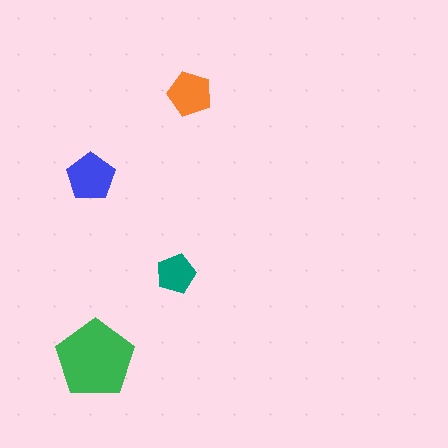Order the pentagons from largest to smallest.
the green one, the blue one, the orange one, the teal one.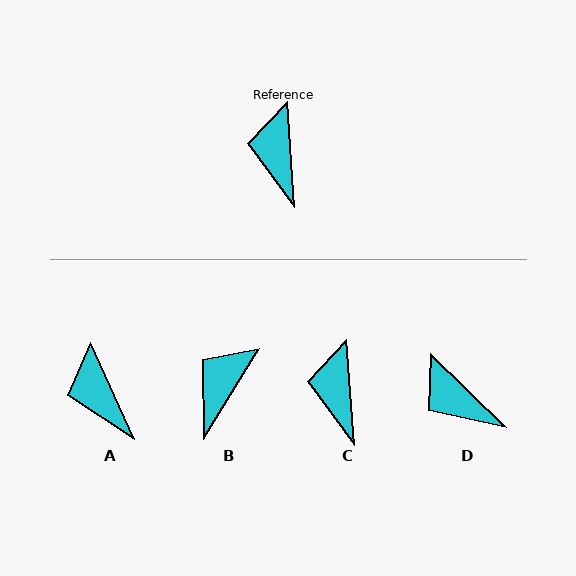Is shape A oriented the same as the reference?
No, it is off by about 20 degrees.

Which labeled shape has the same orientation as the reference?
C.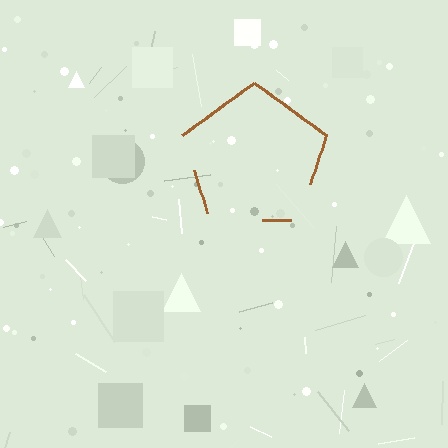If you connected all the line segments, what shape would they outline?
They would outline a pentagon.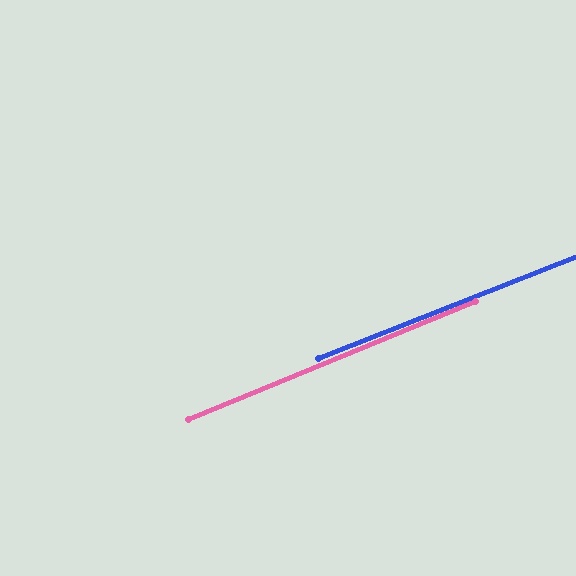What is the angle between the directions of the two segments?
Approximately 1 degree.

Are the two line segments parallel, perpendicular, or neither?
Parallel — their directions differ by only 0.9°.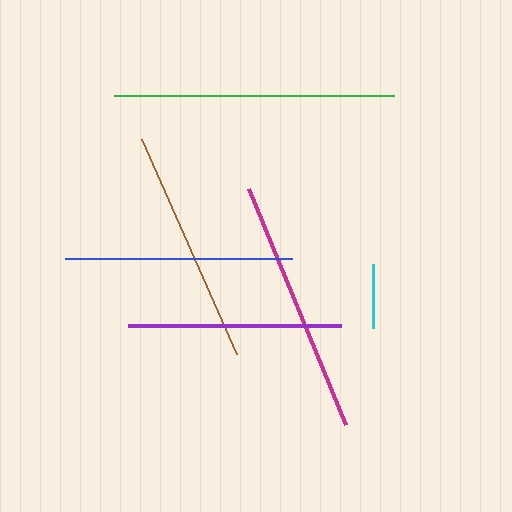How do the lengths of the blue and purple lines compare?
The blue and purple lines are approximately the same length.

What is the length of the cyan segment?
The cyan segment is approximately 64 pixels long.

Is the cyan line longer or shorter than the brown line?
The brown line is longer than the cyan line.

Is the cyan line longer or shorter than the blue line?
The blue line is longer than the cyan line.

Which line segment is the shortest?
The cyan line is the shortest at approximately 64 pixels.